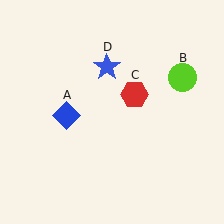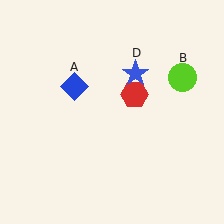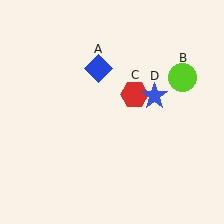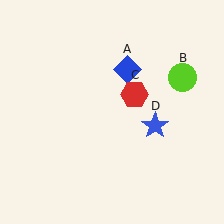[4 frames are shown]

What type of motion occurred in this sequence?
The blue diamond (object A), blue star (object D) rotated clockwise around the center of the scene.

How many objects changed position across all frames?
2 objects changed position: blue diamond (object A), blue star (object D).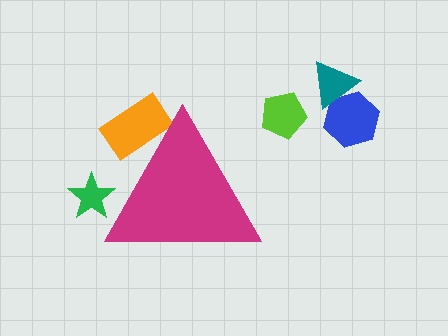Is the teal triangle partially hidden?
No, the teal triangle is fully visible.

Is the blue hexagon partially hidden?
No, the blue hexagon is fully visible.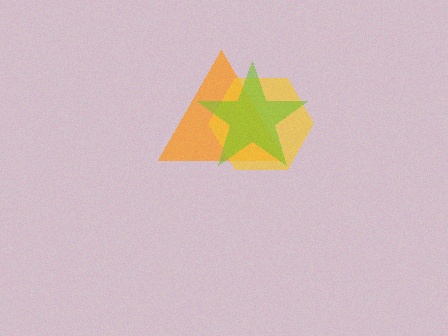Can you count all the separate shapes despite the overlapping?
Yes, there are 3 separate shapes.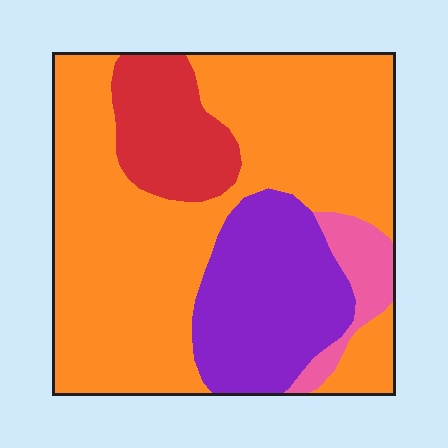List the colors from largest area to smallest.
From largest to smallest: orange, purple, red, pink.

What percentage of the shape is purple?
Purple takes up about one fifth (1/5) of the shape.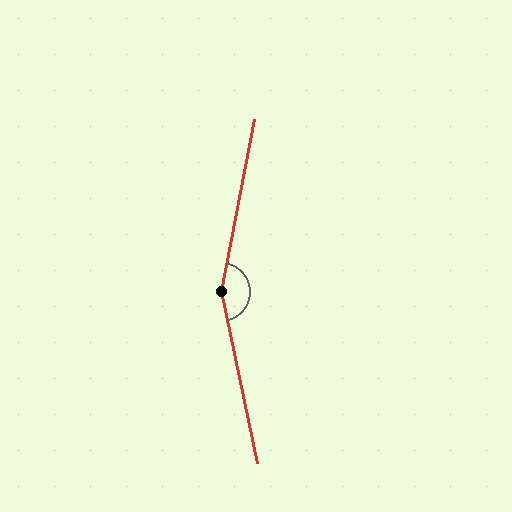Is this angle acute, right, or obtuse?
It is obtuse.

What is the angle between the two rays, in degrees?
Approximately 157 degrees.